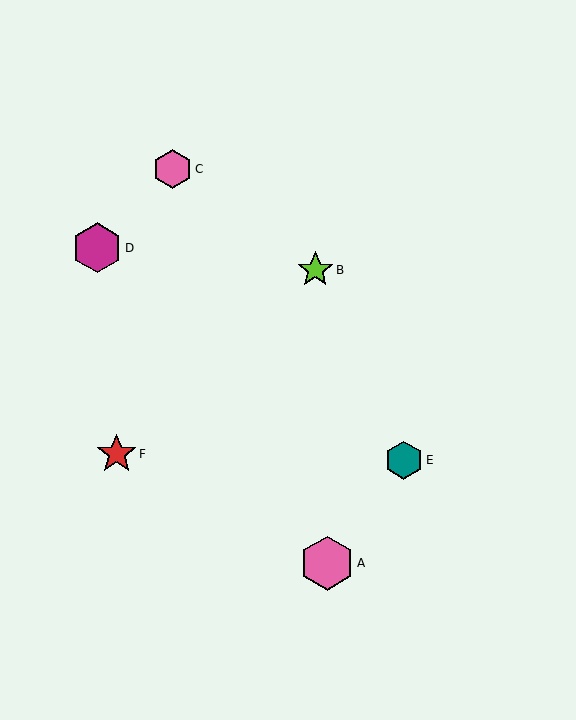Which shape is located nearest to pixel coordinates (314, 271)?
The lime star (labeled B) at (315, 270) is nearest to that location.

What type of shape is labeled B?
Shape B is a lime star.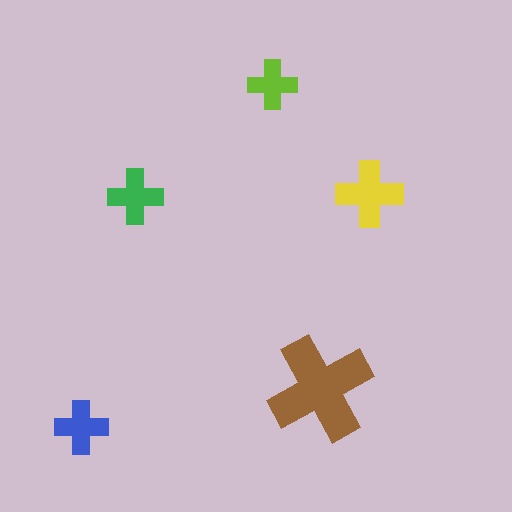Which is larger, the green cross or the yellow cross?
The yellow one.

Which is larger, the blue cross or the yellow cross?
The yellow one.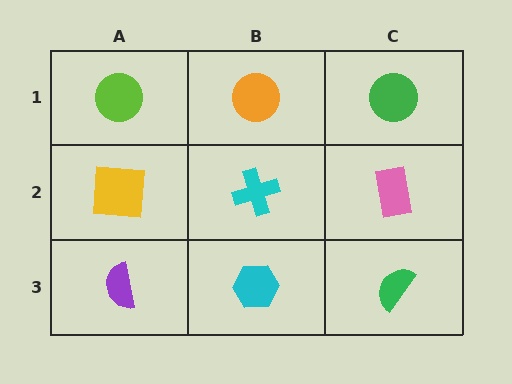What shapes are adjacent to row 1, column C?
A pink rectangle (row 2, column C), an orange circle (row 1, column B).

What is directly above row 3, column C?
A pink rectangle.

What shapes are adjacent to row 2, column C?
A green circle (row 1, column C), a green semicircle (row 3, column C), a cyan cross (row 2, column B).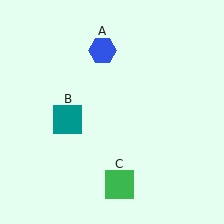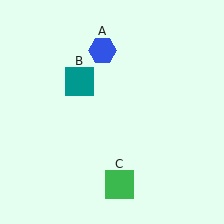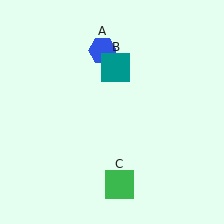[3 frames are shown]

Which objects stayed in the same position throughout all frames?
Blue hexagon (object A) and green square (object C) remained stationary.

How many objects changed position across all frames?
1 object changed position: teal square (object B).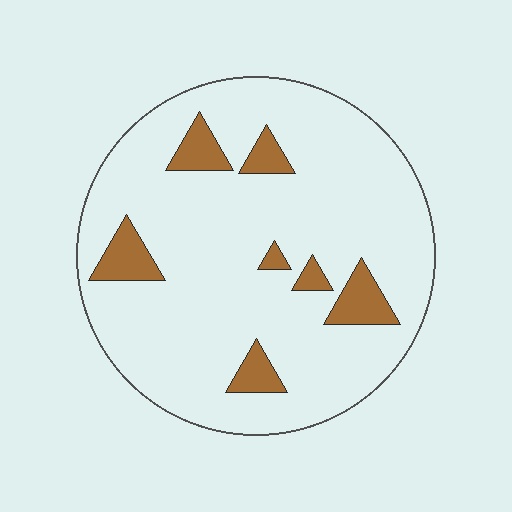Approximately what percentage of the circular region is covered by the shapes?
Approximately 10%.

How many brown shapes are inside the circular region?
7.